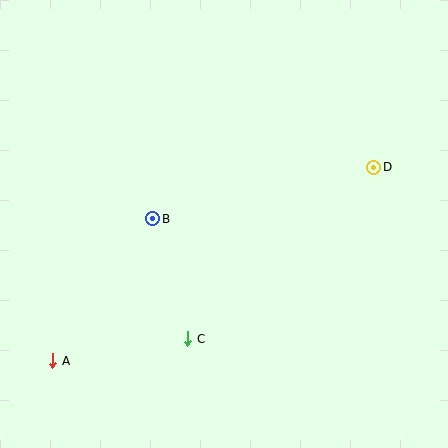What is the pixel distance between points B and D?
The distance between B and D is 227 pixels.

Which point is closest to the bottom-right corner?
Point C is closest to the bottom-right corner.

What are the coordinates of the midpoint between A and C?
The midpoint between A and C is at (120, 350).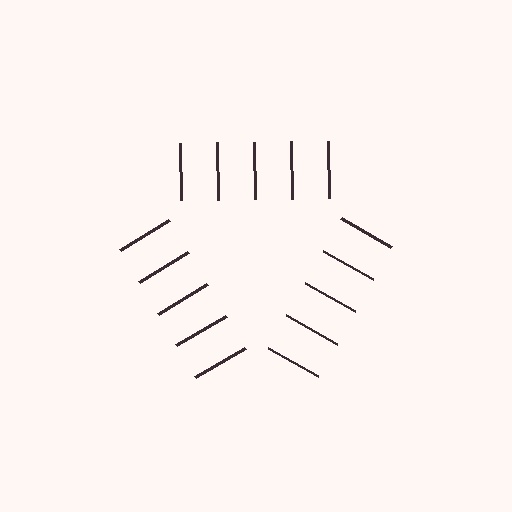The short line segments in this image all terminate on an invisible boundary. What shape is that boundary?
An illusory triangle — the line segments terminate on its edges but no continuous stroke is drawn.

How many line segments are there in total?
15 — 5 along each of the 3 edges.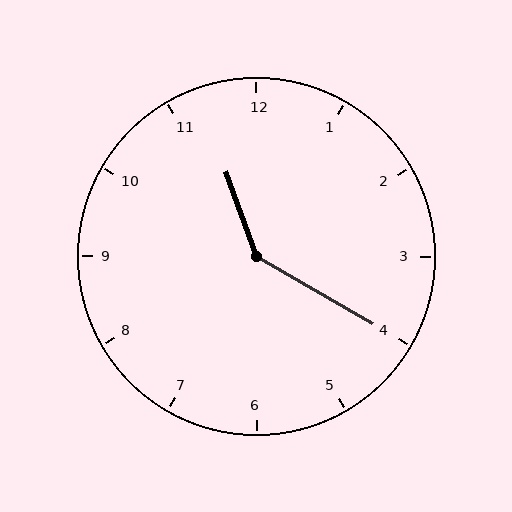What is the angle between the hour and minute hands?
Approximately 140 degrees.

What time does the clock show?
11:20.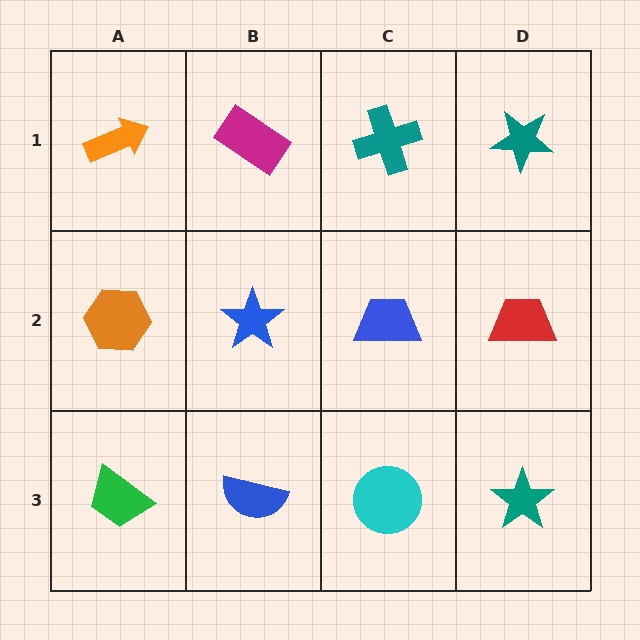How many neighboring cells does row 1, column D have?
2.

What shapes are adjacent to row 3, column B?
A blue star (row 2, column B), a green trapezoid (row 3, column A), a cyan circle (row 3, column C).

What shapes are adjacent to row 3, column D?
A red trapezoid (row 2, column D), a cyan circle (row 3, column C).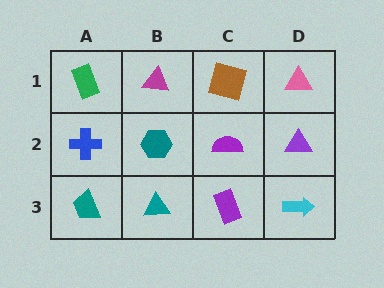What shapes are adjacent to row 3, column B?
A teal hexagon (row 2, column B), a teal trapezoid (row 3, column A), a purple rectangle (row 3, column C).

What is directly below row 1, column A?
A blue cross.